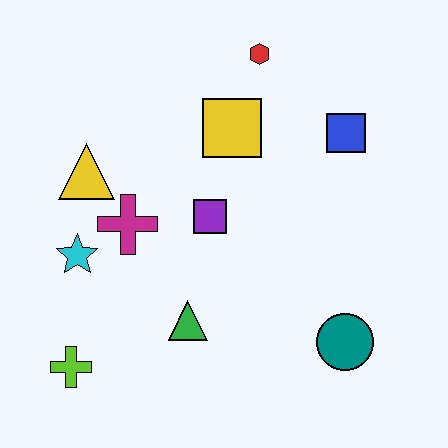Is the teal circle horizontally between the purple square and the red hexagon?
No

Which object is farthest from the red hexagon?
The lime cross is farthest from the red hexagon.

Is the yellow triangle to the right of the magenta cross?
No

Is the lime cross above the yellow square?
No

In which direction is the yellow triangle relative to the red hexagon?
The yellow triangle is to the left of the red hexagon.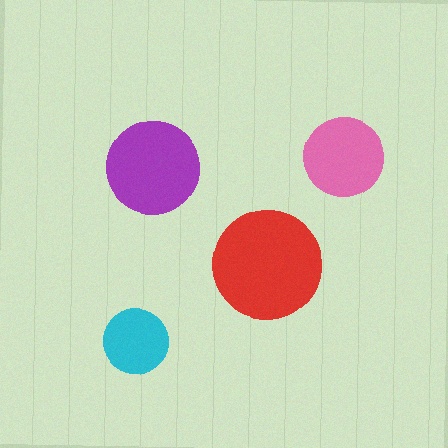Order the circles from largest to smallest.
the red one, the purple one, the pink one, the cyan one.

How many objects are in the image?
There are 4 objects in the image.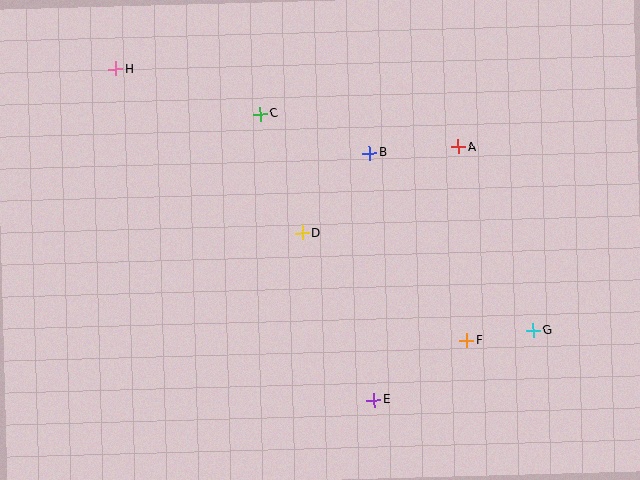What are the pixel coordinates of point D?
Point D is at (302, 233).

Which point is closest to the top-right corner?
Point A is closest to the top-right corner.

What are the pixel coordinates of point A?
Point A is at (458, 147).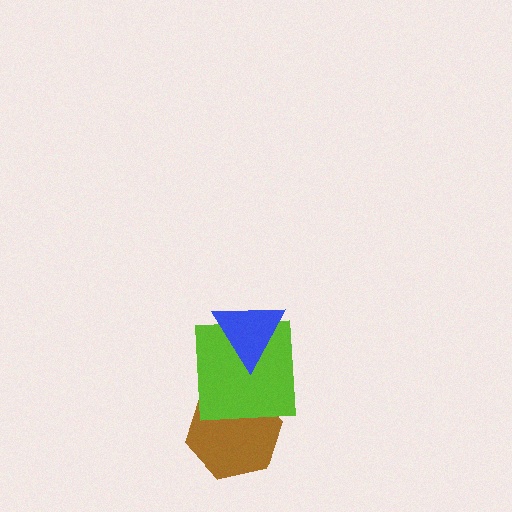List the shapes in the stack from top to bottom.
From top to bottom: the blue triangle, the lime square, the brown hexagon.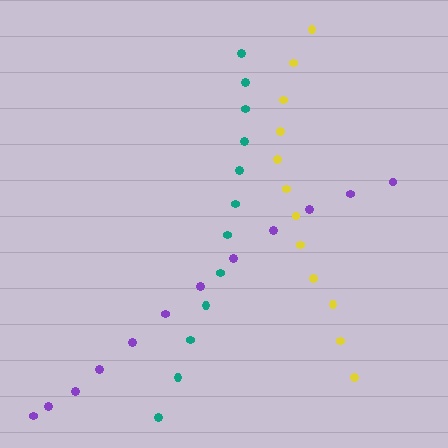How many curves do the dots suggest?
There are 3 distinct paths.